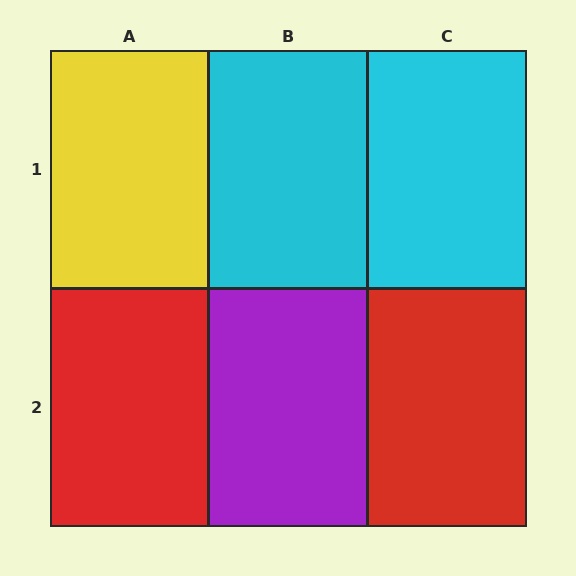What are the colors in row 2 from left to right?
Red, purple, red.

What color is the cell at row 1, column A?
Yellow.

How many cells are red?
2 cells are red.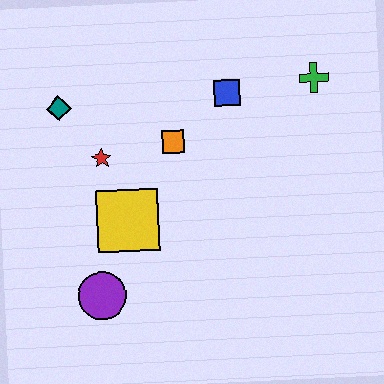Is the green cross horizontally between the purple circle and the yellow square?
No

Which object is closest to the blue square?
The orange square is closest to the blue square.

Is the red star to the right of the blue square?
No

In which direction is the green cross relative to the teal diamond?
The green cross is to the right of the teal diamond.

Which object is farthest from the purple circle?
The green cross is farthest from the purple circle.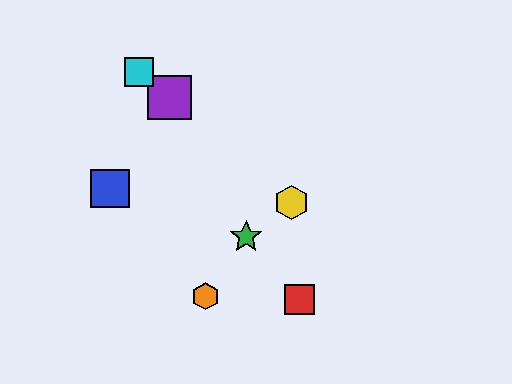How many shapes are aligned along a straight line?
3 shapes (the yellow hexagon, the purple square, the cyan square) are aligned along a straight line.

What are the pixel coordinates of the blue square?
The blue square is at (110, 188).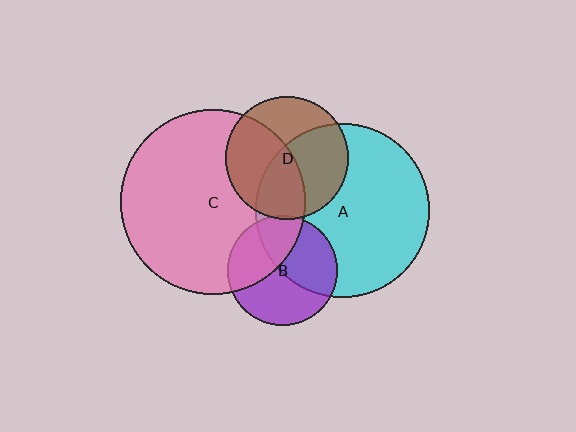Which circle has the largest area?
Circle C (pink).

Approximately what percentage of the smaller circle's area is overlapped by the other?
Approximately 45%.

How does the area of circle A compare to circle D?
Approximately 2.0 times.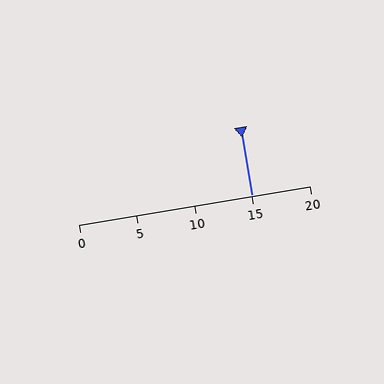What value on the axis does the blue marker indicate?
The marker indicates approximately 15.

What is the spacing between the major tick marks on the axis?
The major ticks are spaced 5 apart.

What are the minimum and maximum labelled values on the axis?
The axis runs from 0 to 20.